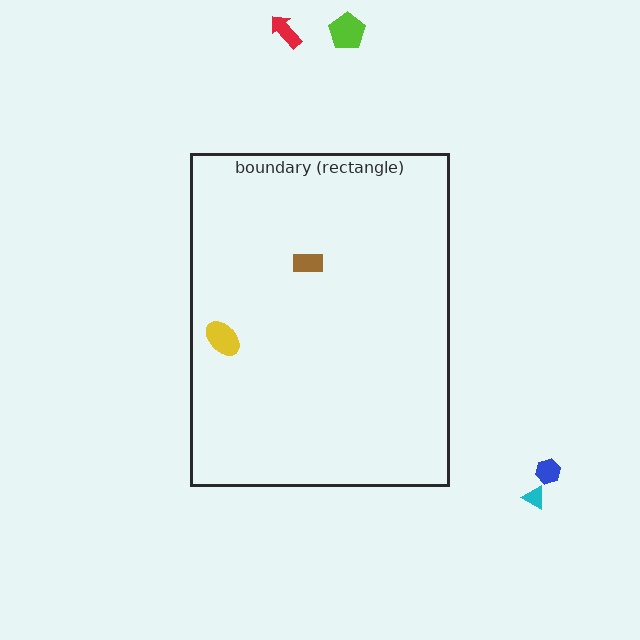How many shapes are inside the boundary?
2 inside, 4 outside.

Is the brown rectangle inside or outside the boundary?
Inside.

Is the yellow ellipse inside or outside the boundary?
Inside.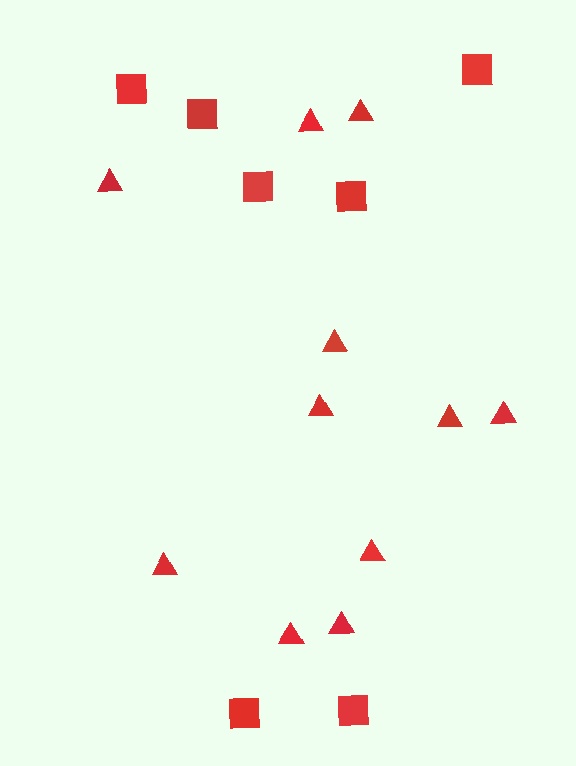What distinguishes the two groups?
There are 2 groups: one group of squares (7) and one group of triangles (11).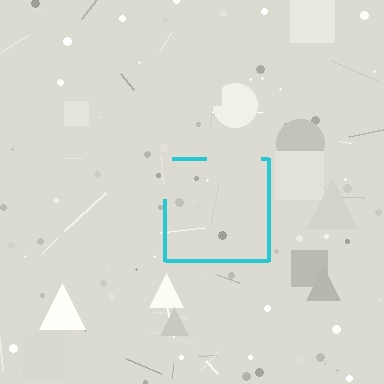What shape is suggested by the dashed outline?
The dashed outline suggests a square.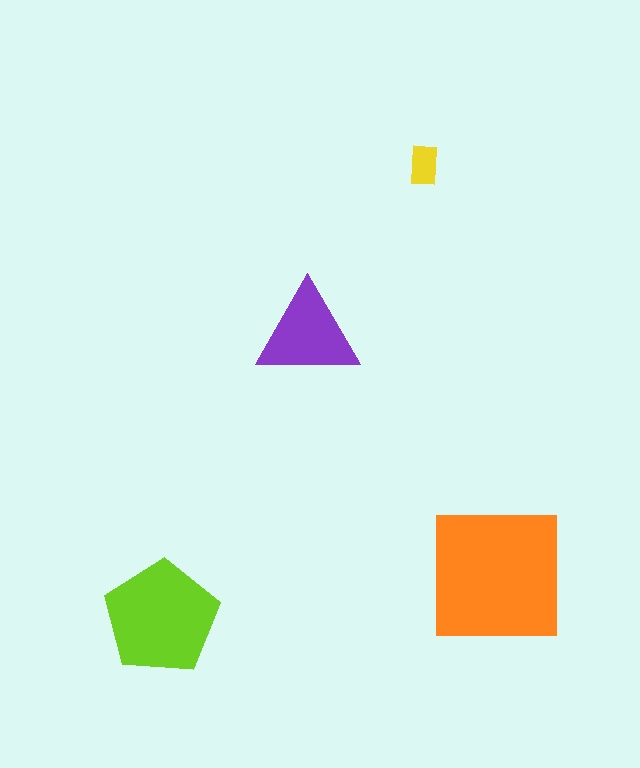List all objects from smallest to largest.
The yellow rectangle, the purple triangle, the lime pentagon, the orange square.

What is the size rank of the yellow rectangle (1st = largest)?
4th.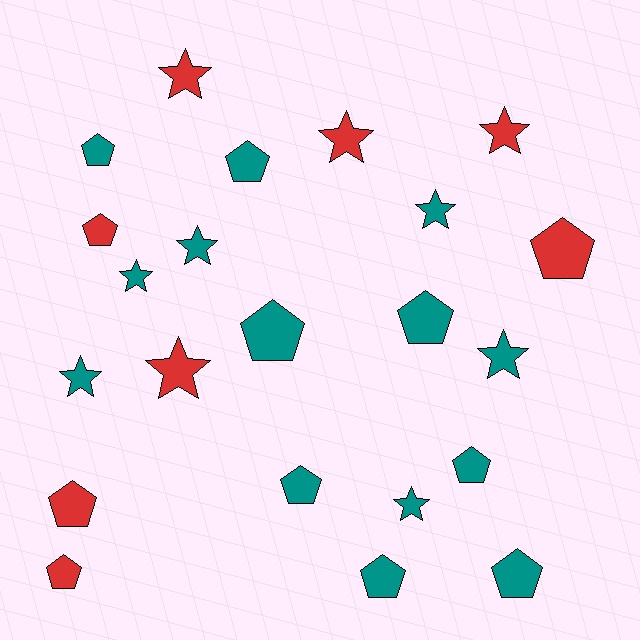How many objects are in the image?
There are 22 objects.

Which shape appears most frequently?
Pentagon, with 12 objects.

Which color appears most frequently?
Teal, with 14 objects.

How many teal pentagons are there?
There are 8 teal pentagons.